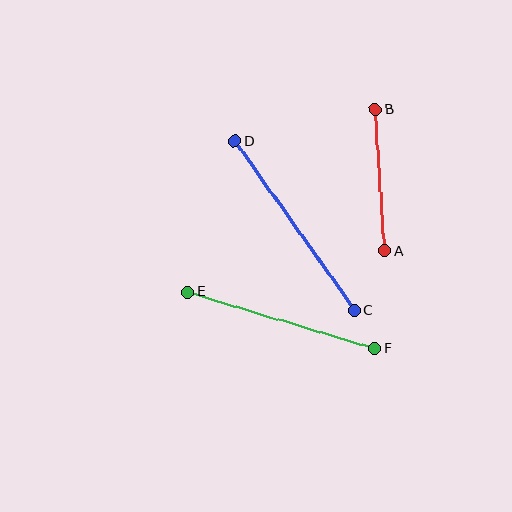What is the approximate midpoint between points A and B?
The midpoint is at approximately (380, 180) pixels.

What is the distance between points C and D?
The distance is approximately 207 pixels.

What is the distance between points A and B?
The distance is approximately 142 pixels.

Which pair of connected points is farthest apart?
Points C and D are farthest apart.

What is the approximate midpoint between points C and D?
The midpoint is at approximately (295, 226) pixels.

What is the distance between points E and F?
The distance is approximately 196 pixels.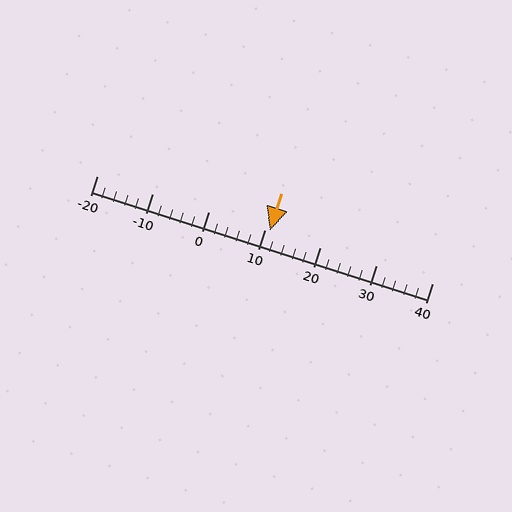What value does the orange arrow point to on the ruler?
The orange arrow points to approximately 11.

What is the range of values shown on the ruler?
The ruler shows values from -20 to 40.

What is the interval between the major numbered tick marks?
The major tick marks are spaced 10 units apart.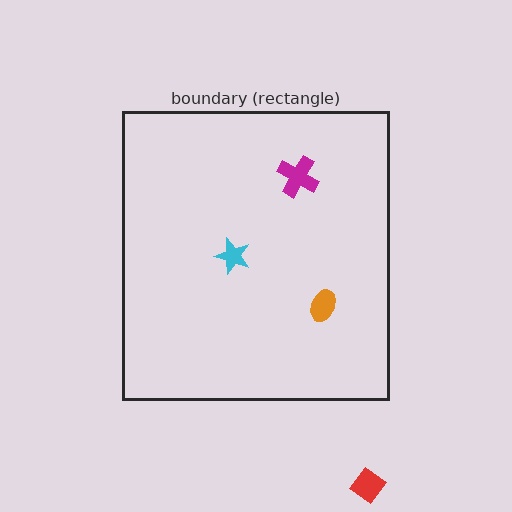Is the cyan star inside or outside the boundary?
Inside.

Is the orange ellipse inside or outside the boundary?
Inside.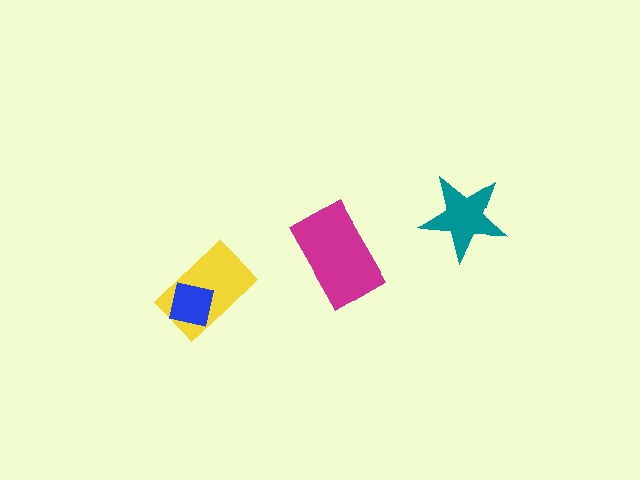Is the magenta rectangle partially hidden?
No, no other shape covers it.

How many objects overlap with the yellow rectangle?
1 object overlaps with the yellow rectangle.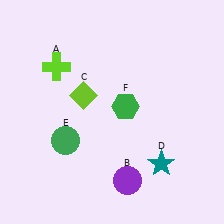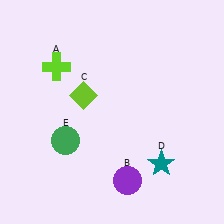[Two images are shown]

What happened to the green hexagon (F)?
The green hexagon (F) was removed in Image 2. It was in the top-right area of Image 1.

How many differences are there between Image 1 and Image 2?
There is 1 difference between the two images.